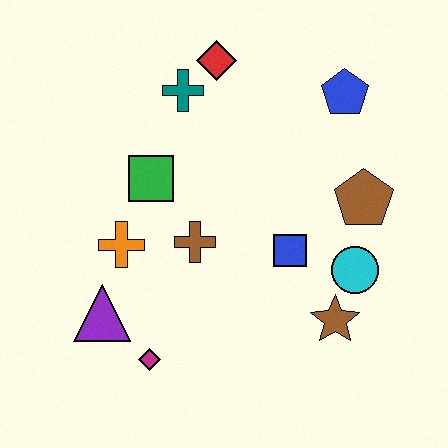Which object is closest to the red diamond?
The teal cross is closest to the red diamond.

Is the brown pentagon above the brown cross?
Yes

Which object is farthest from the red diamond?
The magenta diamond is farthest from the red diamond.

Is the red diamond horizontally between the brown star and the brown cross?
Yes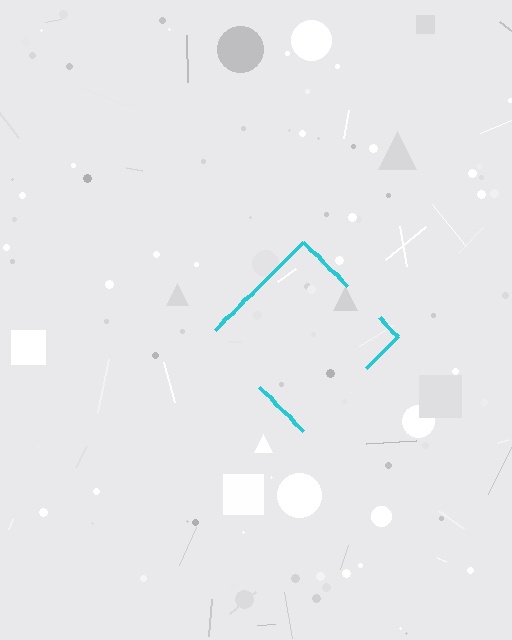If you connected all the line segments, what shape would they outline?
They would outline a diamond.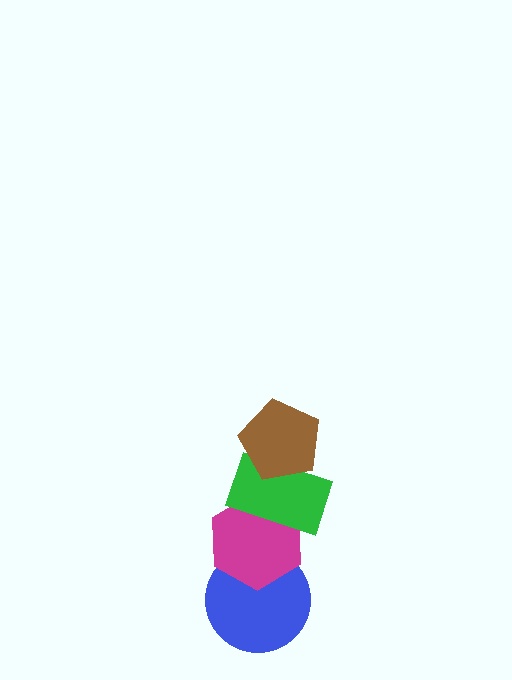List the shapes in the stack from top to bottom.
From top to bottom: the brown pentagon, the green rectangle, the magenta hexagon, the blue circle.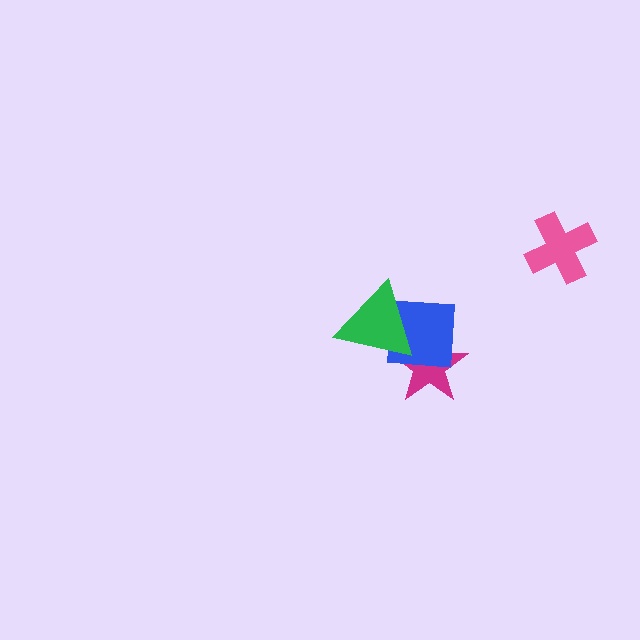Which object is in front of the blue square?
The green triangle is in front of the blue square.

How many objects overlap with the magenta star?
2 objects overlap with the magenta star.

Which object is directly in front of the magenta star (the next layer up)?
The blue square is directly in front of the magenta star.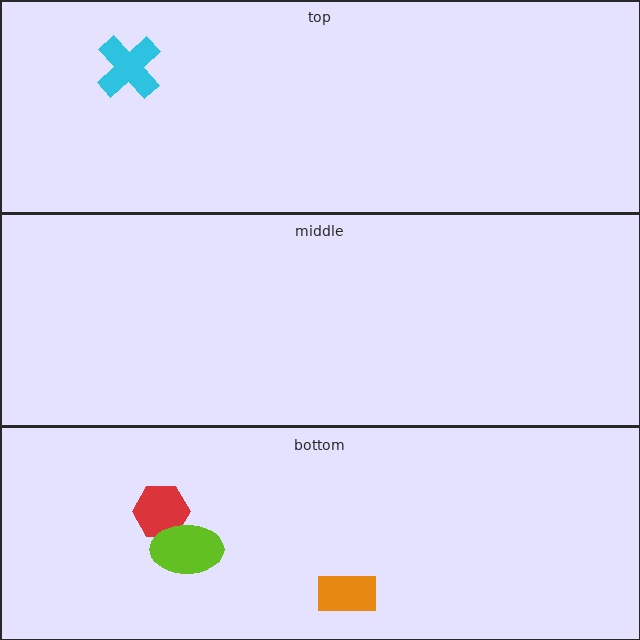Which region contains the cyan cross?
The top region.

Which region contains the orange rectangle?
The bottom region.